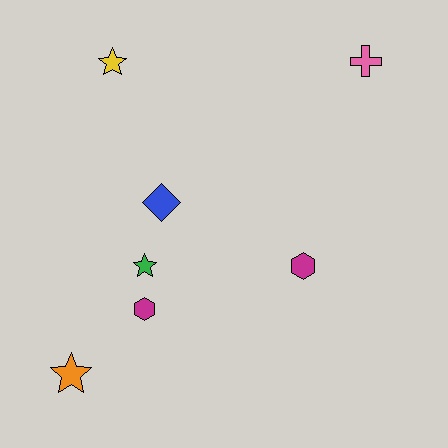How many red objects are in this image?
There are no red objects.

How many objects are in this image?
There are 7 objects.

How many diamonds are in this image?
There is 1 diamond.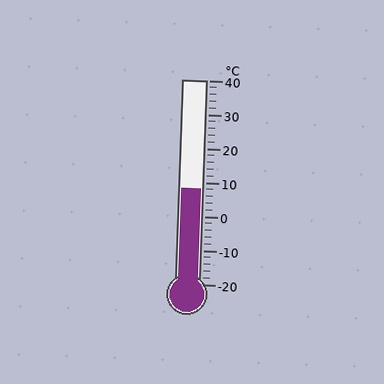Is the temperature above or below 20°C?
The temperature is below 20°C.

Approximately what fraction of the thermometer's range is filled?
The thermometer is filled to approximately 45% of its range.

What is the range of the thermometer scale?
The thermometer scale ranges from -20°C to 40°C.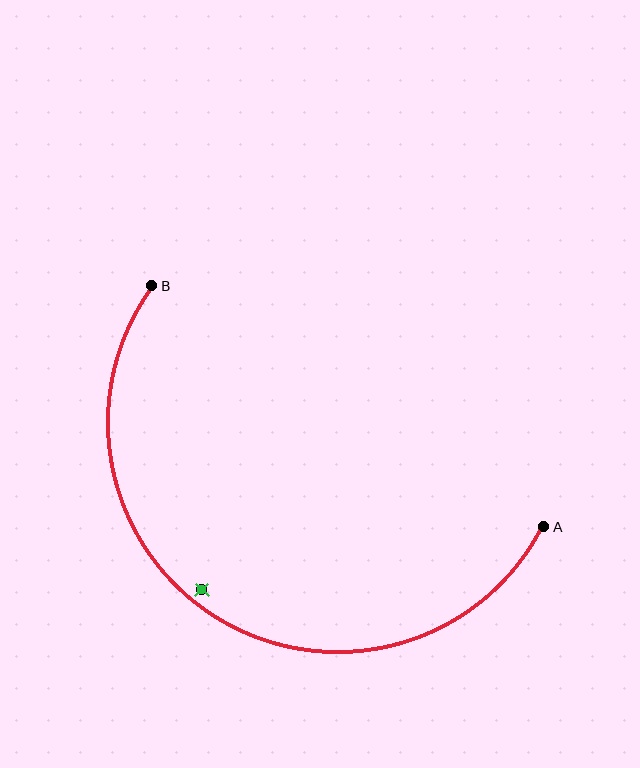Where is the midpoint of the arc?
The arc midpoint is the point on the curve farthest from the straight line joining A and B. It sits below that line.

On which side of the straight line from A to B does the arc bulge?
The arc bulges below the straight line connecting A and B.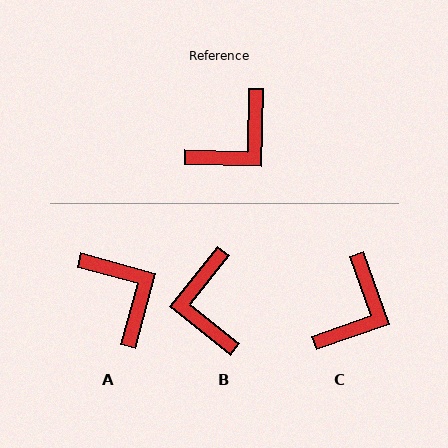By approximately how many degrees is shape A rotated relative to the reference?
Approximately 76 degrees counter-clockwise.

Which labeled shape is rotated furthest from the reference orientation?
B, about 127 degrees away.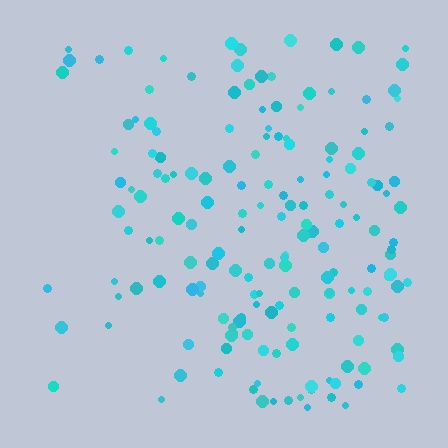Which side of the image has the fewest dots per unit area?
The left.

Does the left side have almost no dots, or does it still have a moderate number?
Still a moderate number, just noticeably fewer than the right.